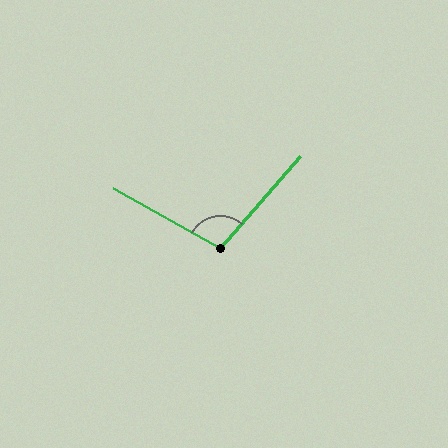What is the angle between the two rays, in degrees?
Approximately 102 degrees.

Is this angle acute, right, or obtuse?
It is obtuse.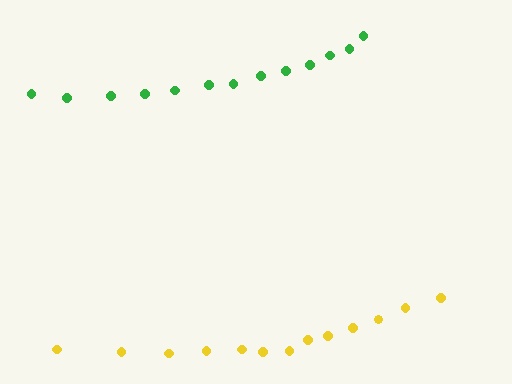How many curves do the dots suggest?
There are 2 distinct paths.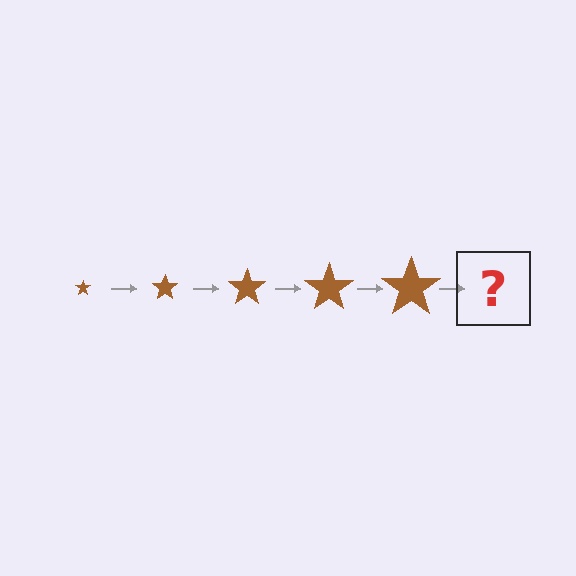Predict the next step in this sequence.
The next step is a brown star, larger than the previous one.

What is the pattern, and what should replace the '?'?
The pattern is that the star gets progressively larger each step. The '?' should be a brown star, larger than the previous one.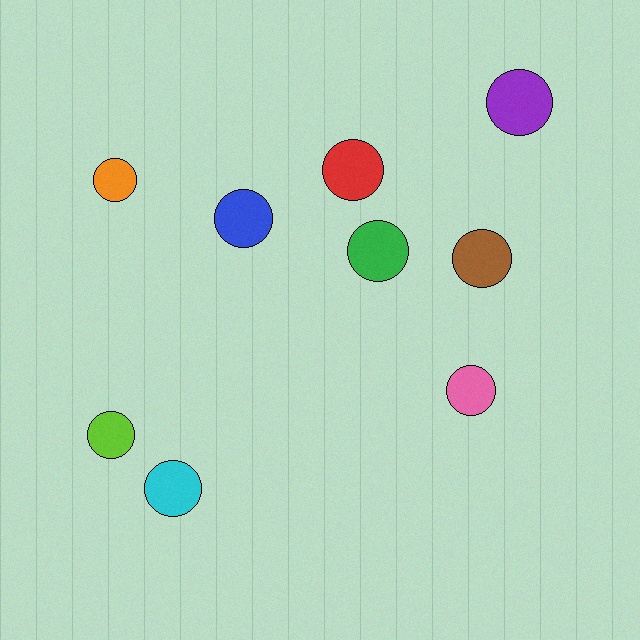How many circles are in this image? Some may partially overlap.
There are 9 circles.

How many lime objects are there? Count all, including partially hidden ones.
There is 1 lime object.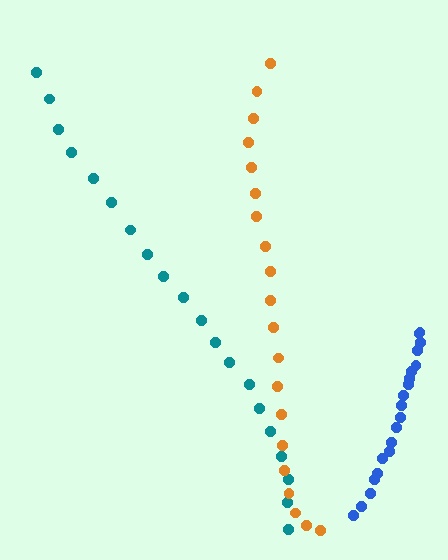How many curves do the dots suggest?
There are 3 distinct paths.